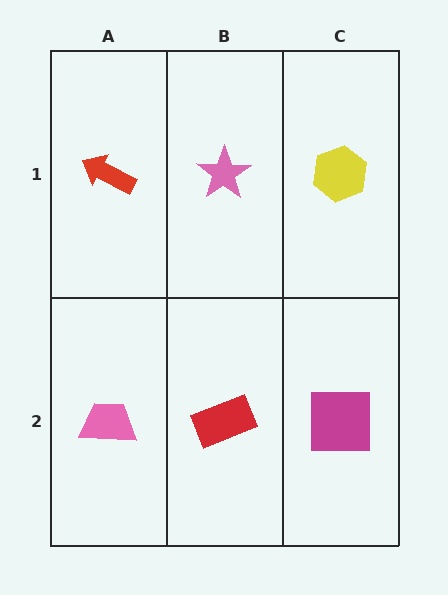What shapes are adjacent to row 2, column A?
A red arrow (row 1, column A), a red rectangle (row 2, column B).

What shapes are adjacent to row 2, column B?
A pink star (row 1, column B), a pink trapezoid (row 2, column A), a magenta square (row 2, column C).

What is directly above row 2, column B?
A pink star.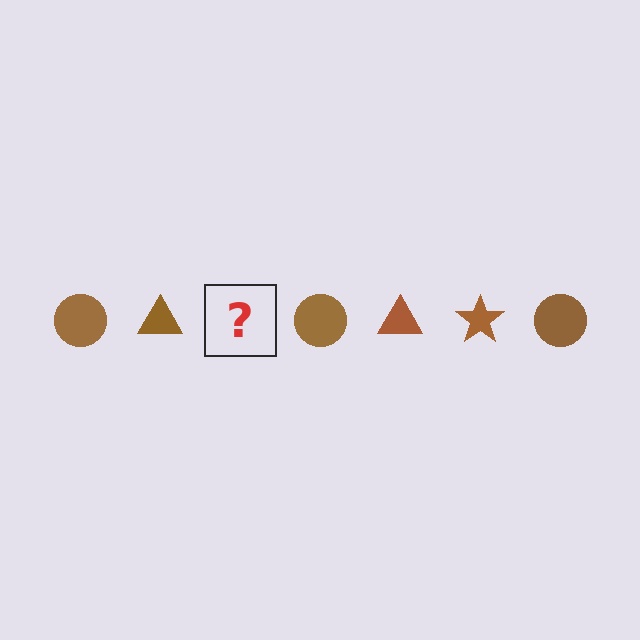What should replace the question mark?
The question mark should be replaced with a brown star.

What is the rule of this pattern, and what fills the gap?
The rule is that the pattern cycles through circle, triangle, star shapes in brown. The gap should be filled with a brown star.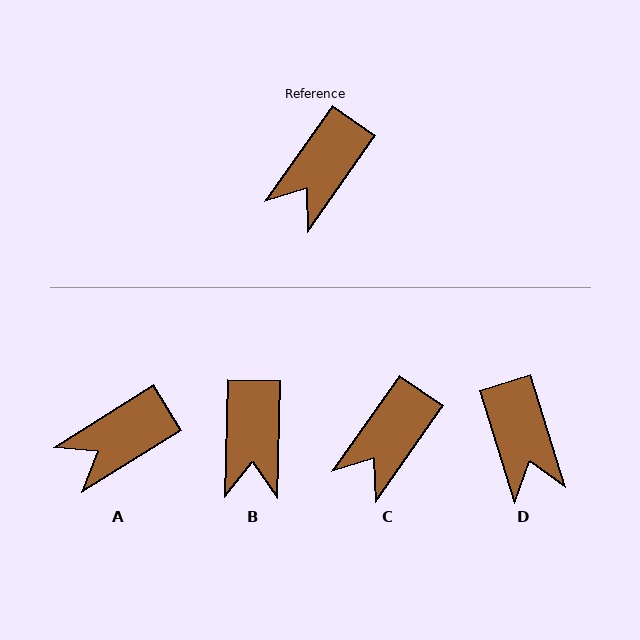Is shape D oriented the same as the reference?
No, it is off by about 53 degrees.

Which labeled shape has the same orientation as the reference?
C.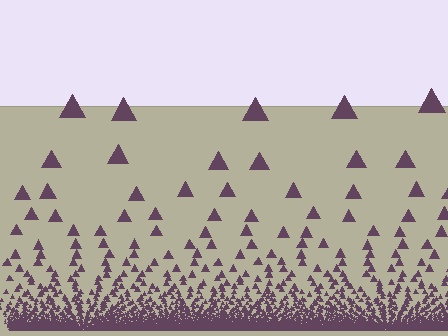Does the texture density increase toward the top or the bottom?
Density increases toward the bottom.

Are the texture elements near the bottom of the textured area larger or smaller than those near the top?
Smaller. The gradient is inverted — elements near the bottom are smaller and denser.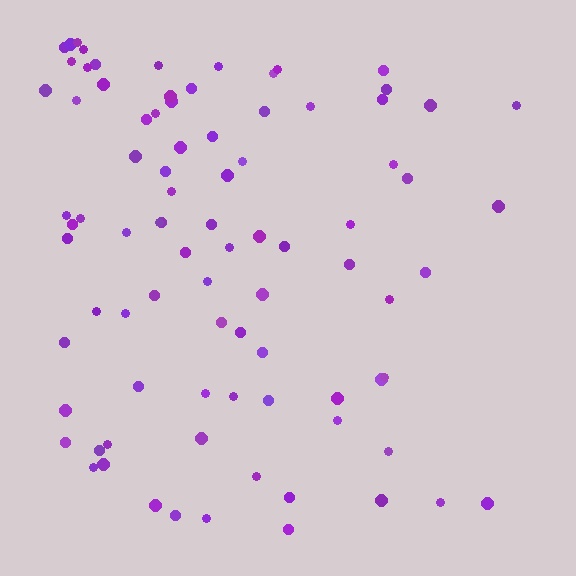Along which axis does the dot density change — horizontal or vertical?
Horizontal.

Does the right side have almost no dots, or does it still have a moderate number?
Still a moderate number, just noticeably fewer than the left.